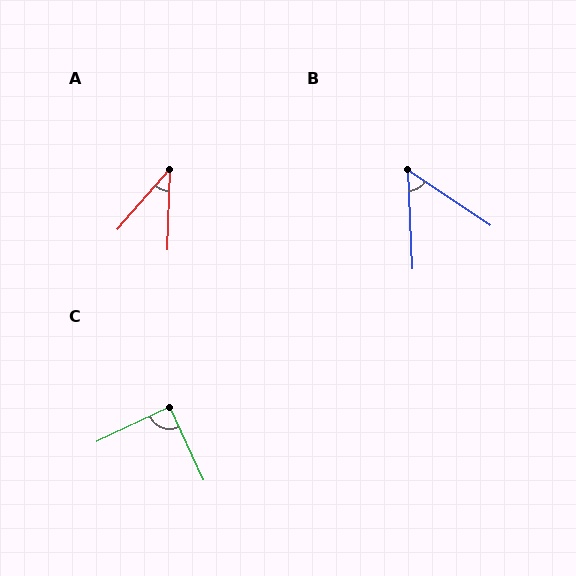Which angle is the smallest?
A, at approximately 39 degrees.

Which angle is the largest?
C, at approximately 89 degrees.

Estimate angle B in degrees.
Approximately 53 degrees.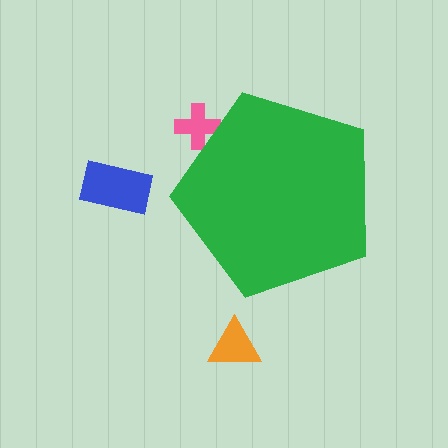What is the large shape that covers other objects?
A green pentagon.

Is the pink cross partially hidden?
Yes, the pink cross is partially hidden behind the green pentagon.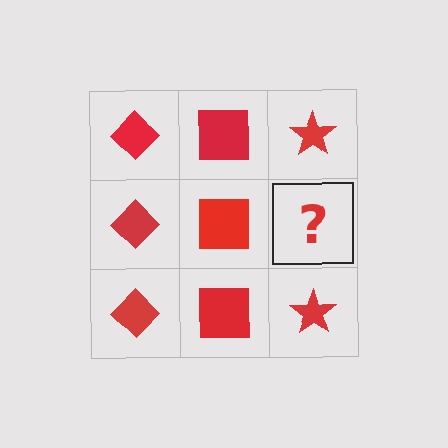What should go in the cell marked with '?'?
The missing cell should contain a red star.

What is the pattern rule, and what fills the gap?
The rule is that each column has a consistent shape. The gap should be filled with a red star.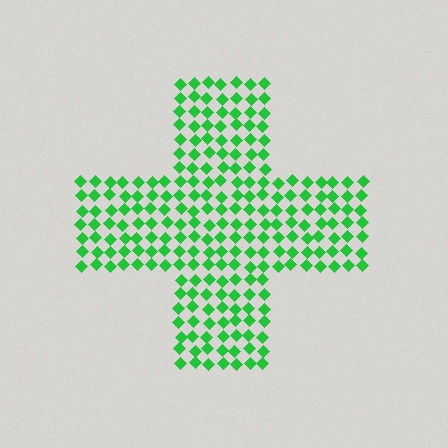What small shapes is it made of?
It is made of small diamonds.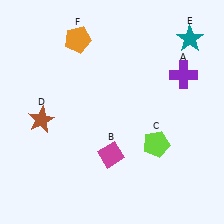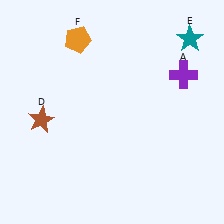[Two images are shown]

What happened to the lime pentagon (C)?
The lime pentagon (C) was removed in Image 2. It was in the bottom-right area of Image 1.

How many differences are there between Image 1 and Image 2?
There are 2 differences between the two images.